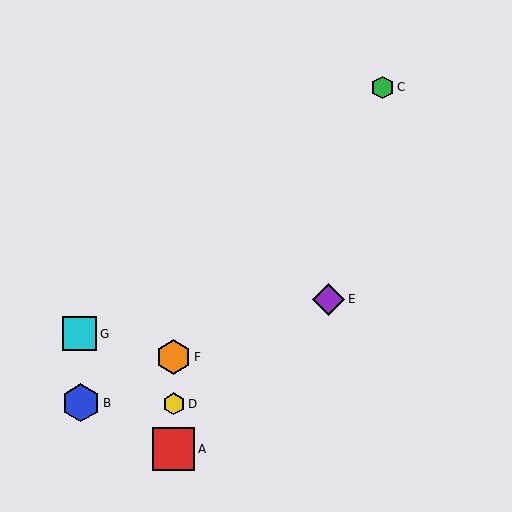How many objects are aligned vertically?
3 objects (A, D, F) are aligned vertically.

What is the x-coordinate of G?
Object G is at x≈80.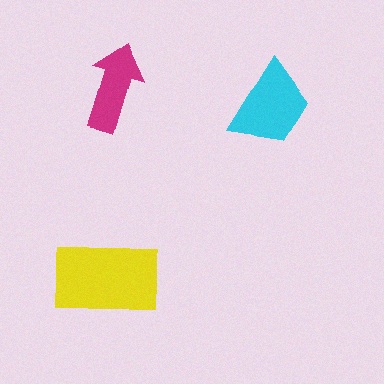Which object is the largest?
The yellow rectangle.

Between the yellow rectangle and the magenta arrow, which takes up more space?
The yellow rectangle.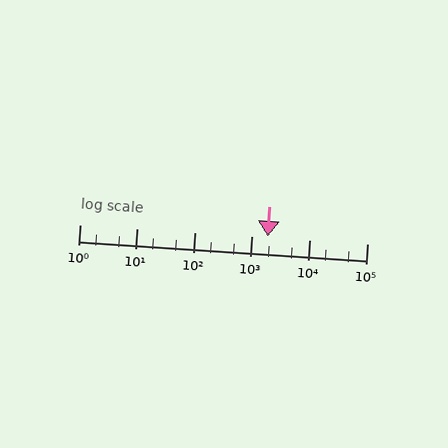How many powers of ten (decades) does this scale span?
The scale spans 5 decades, from 1 to 100000.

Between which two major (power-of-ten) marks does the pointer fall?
The pointer is between 1000 and 10000.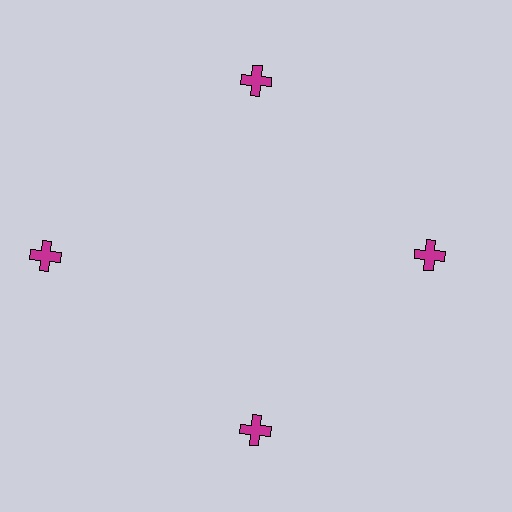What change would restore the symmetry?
The symmetry would be restored by moving it inward, back onto the ring so that all 4 crosses sit at equal angles and equal distance from the center.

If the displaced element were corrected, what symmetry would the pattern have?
It would have 4-fold rotational symmetry — the pattern would map onto itself every 90 degrees.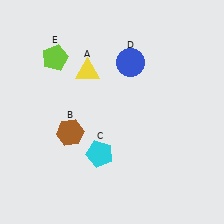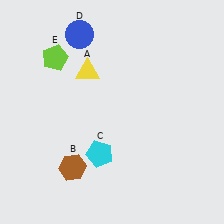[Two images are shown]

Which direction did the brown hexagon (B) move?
The brown hexagon (B) moved down.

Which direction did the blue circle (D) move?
The blue circle (D) moved left.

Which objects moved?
The objects that moved are: the brown hexagon (B), the blue circle (D).